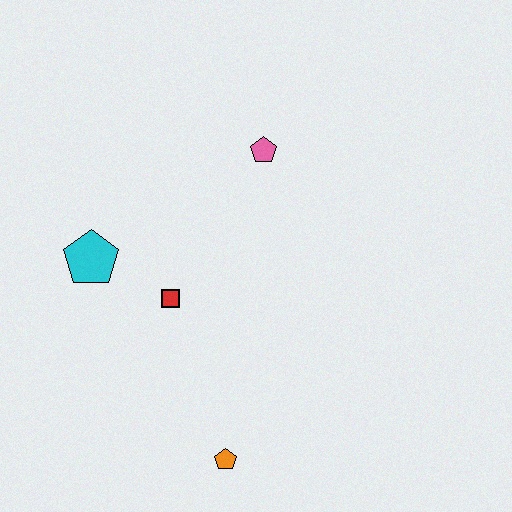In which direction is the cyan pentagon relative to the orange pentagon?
The cyan pentagon is above the orange pentagon.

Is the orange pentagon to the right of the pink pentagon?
No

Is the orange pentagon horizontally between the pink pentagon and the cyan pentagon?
Yes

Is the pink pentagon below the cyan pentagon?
No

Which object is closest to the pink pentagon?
The red square is closest to the pink pentagon.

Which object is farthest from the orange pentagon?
The pink pentagon is farthest from the orange pentagon.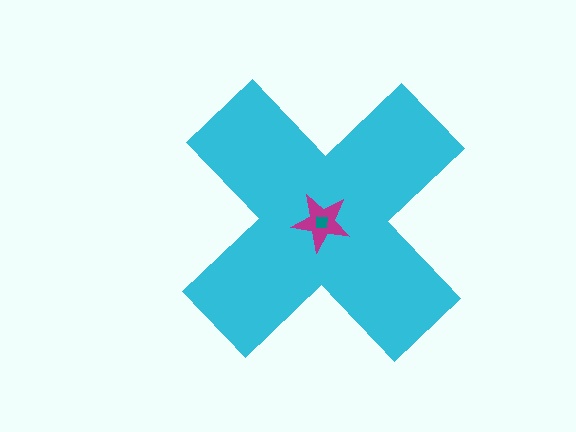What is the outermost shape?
The cyan cross.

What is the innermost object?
The teal square.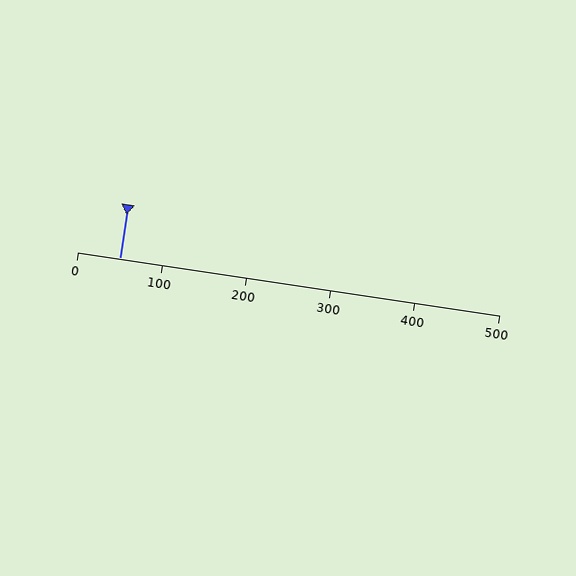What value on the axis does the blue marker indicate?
The marker indicates approximately 50.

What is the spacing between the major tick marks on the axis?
The major ticks are spaced 100 apart.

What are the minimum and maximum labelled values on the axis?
The axis runs from 0 to 500.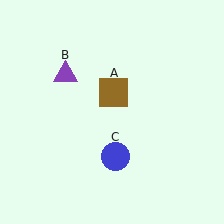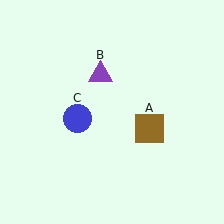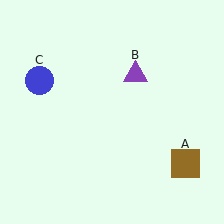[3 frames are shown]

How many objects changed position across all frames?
3 objects changed position: brown square (object A), purple triangle (object B), blue circle (object C).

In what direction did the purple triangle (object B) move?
The purple triangle (object B) moved right.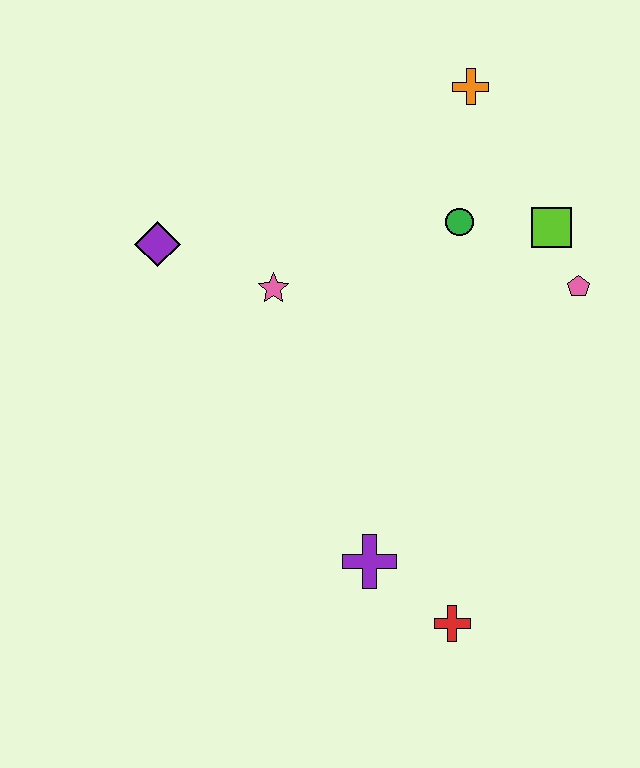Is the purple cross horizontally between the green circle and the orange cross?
No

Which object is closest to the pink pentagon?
The lime square is closest to the pink pentagon.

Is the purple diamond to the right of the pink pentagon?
No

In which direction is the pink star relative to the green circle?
The pink star is to the left of the green circle.